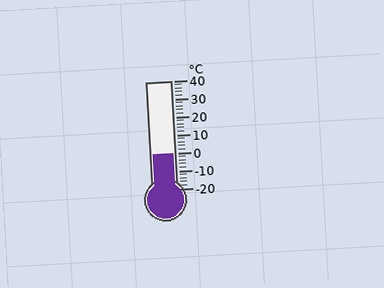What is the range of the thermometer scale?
The thermometer scale ranges from -20°C to 40°C.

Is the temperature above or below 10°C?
The temperature is below 10°C.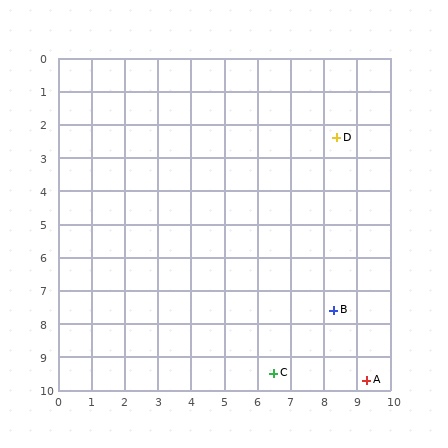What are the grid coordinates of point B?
Point B is at approximately (8.3, 7.6).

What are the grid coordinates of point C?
Point C is at approximately (6.5, 9.5).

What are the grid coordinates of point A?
Point A is at approximately (9.3, 9.7).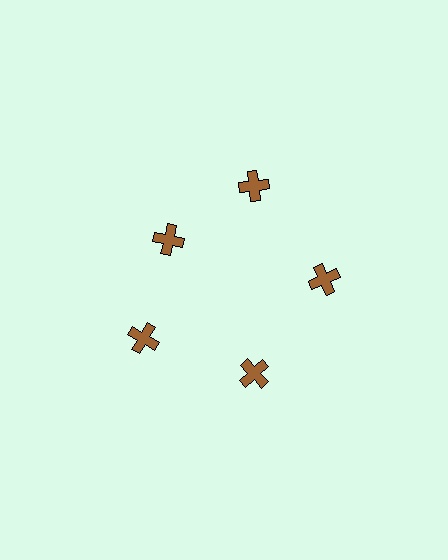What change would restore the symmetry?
The symmetry would be restored by moving it outward, back onto the ring so that all 5 crosses sit at equal angles and equal distance from the center.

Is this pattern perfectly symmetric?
No. The 5 brown crosses are arranged in a ring, but one element near the 10 o'clock position is pulled inward toward the center, breaking the 5-fold rotational symmetry.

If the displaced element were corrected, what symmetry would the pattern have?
It would have 5-fold rotational symmetry — the pattern would map onto itself every 72 degrees.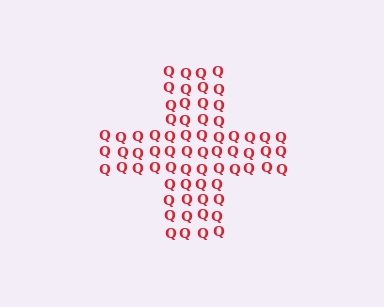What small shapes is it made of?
It is made of small letter Q's.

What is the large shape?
The large shape is a cross.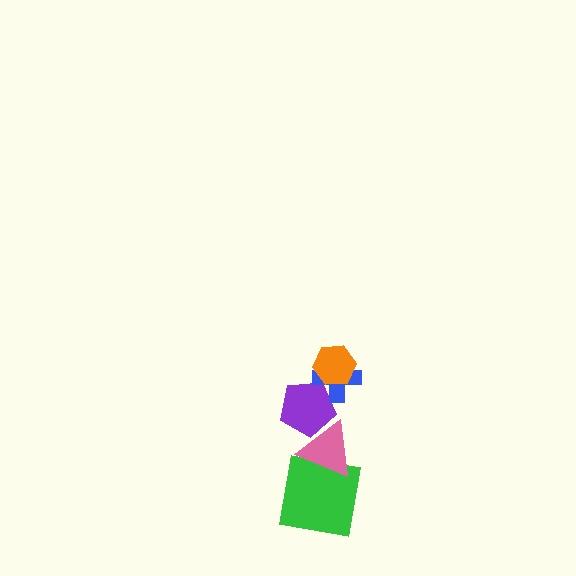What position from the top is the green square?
The green square is 5th from the top.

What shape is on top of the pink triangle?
The purple pentagon is on top of the pink triangle.